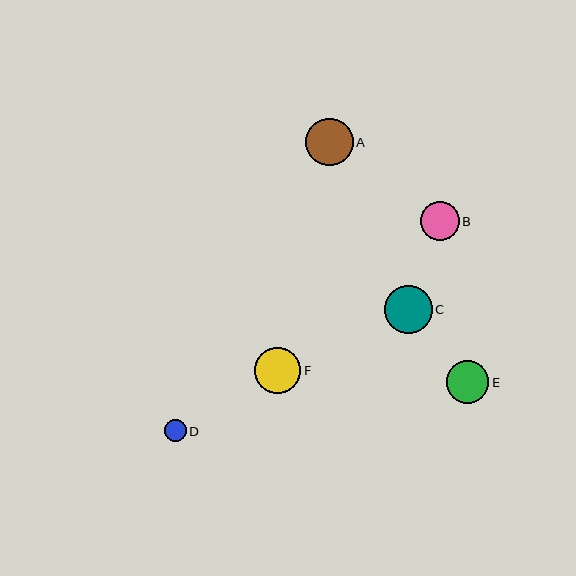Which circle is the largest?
Circle C is the largest with a size of approximately 48 pixels.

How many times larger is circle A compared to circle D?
Circle A is approximately 2.2 times the size of circle D.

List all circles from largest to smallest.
From largest to smallest: C, A, F, E, B, D.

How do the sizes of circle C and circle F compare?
Circle C and circle F are approximately the same size.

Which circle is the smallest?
Circle D is the smallest with a size of approximately 22 pixels.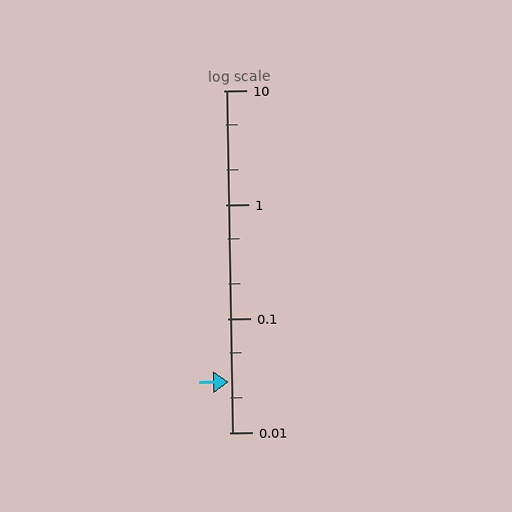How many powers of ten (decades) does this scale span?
The scale spans 3 decades, from 0.01 to 10.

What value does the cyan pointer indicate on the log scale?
The pointer indicates approximately 0.028.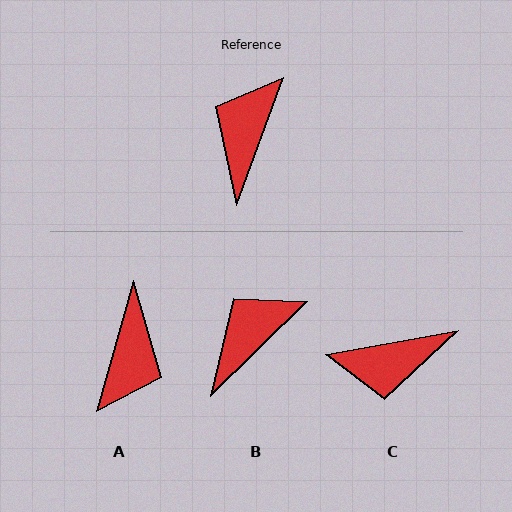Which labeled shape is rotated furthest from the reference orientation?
A, about 176 degrees away.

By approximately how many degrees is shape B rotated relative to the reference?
Approximately 25 degrees clockwise.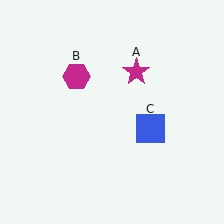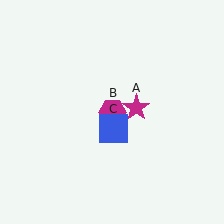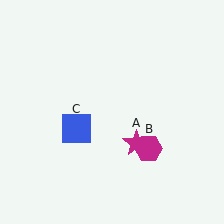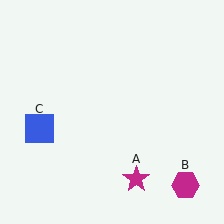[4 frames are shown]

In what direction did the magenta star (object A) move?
The magenta star (object A) moved down.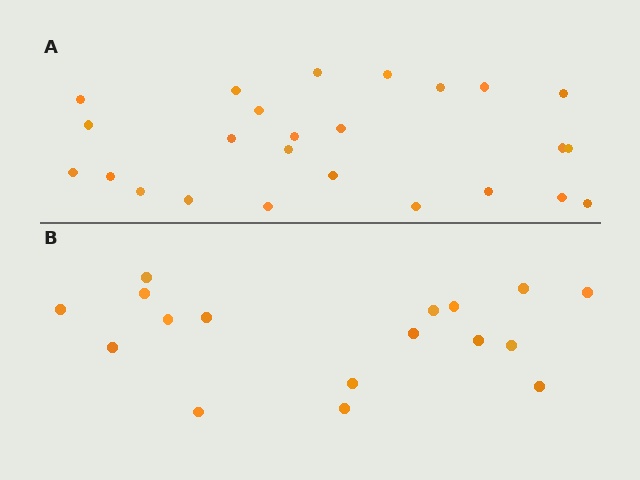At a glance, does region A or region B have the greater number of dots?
Region A (the top region) has more dots.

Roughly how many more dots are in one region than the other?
Region A has roughly 8 or so more dots than region B.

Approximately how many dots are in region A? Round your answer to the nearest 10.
About 20 dots. (The exact count is 25, which rounds to 20.)